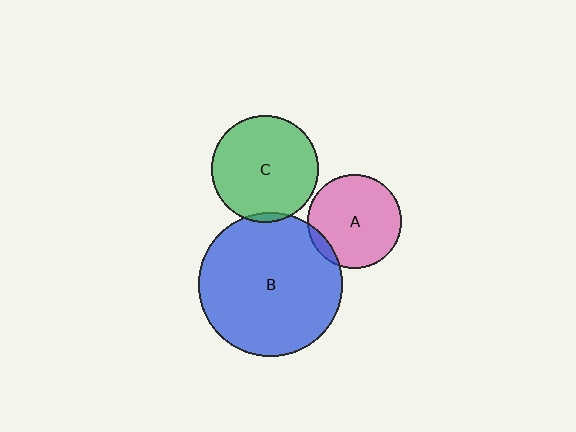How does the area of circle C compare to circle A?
Approximately 1.3 times.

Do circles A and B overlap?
Yes.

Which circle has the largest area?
Circle B (blue).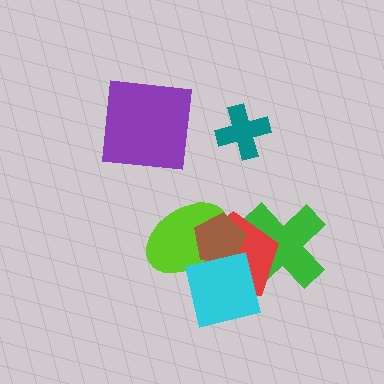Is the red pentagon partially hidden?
Yes, it is partially covered by another shape.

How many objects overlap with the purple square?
0 objects overlap with the purple square.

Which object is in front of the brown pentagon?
The cyan square is in front of the brown pentagon.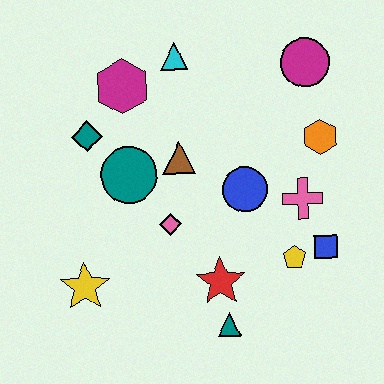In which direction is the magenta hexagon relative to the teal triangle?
The magenta hexagon is above the teal triangle.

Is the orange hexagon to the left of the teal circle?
No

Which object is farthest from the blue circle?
The yellow star is farthest from the blue circle.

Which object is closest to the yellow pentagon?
The blue square is closest to the yellow pentagon.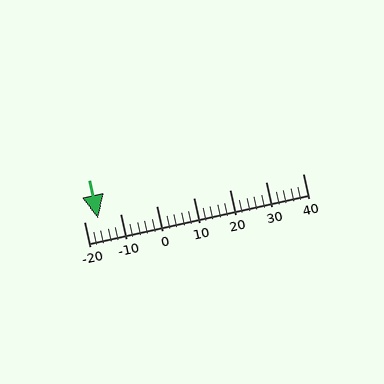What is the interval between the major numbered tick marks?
The major tick marks are spaced 10 units apart.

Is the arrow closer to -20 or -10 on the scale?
The arrow is closer to -20.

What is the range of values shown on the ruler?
The ruler shows values from -20 to 40.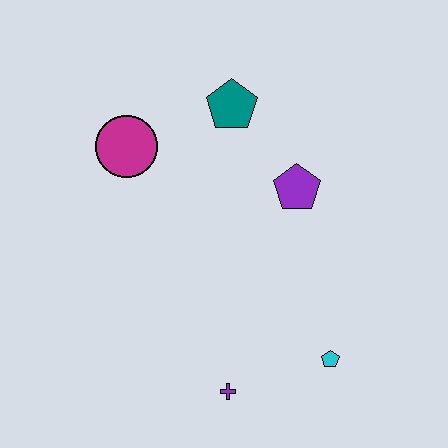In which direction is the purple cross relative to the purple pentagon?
The purple cross is below the purple pentagon.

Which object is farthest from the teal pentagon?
The purple cross is farthest from the teal pentagon.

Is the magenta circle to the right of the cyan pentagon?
No